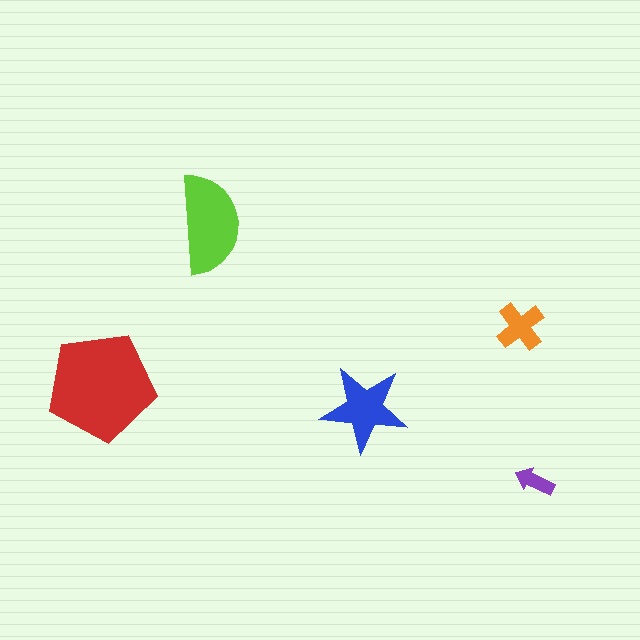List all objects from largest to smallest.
The red pentagon, the lime semicircle, the blue star, the orange cross, the purple arrow.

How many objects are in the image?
There are 5 objects in the image.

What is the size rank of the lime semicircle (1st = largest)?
2nd.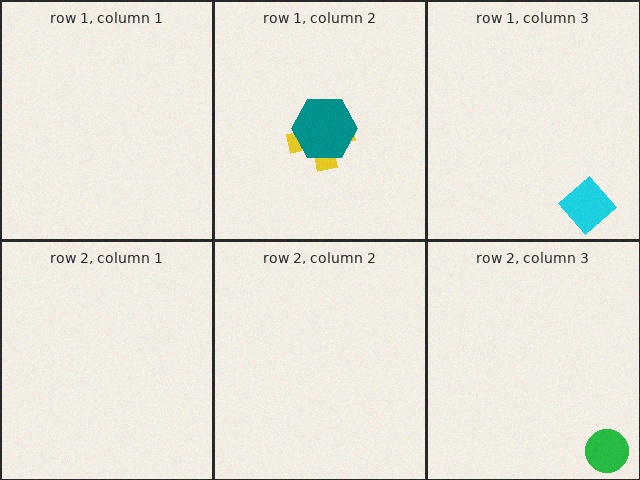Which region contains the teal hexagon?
The row 1, column 2 region.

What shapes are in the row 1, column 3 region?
The cyan diamond.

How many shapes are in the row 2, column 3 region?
1.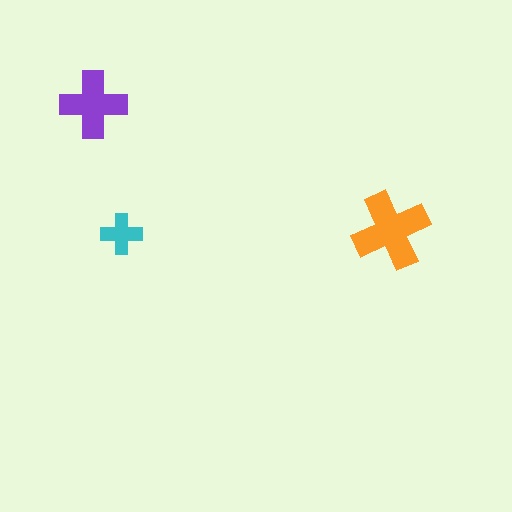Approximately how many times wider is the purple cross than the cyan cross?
About 1.5 times wider.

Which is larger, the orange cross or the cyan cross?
The orange one.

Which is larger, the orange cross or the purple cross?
The orange one.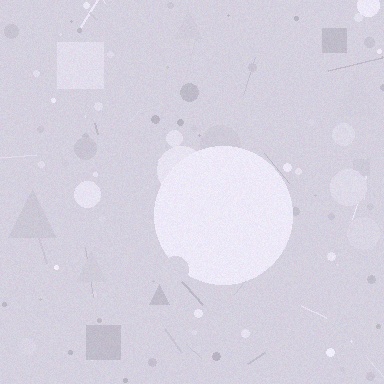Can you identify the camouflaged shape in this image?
The camouflaged shape is a circle.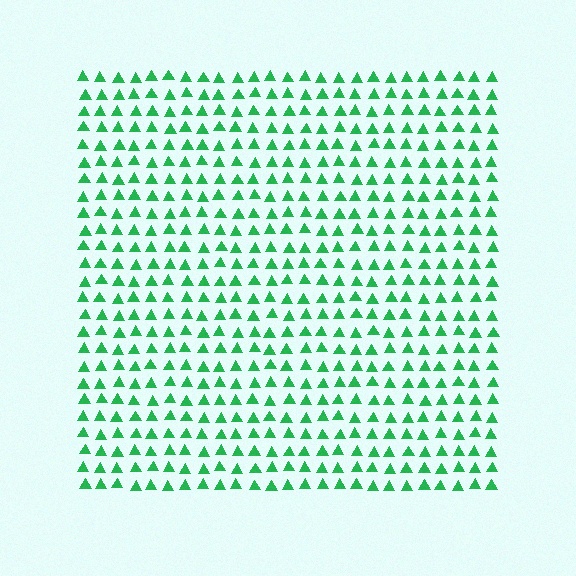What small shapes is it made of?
It is made of small triangles.